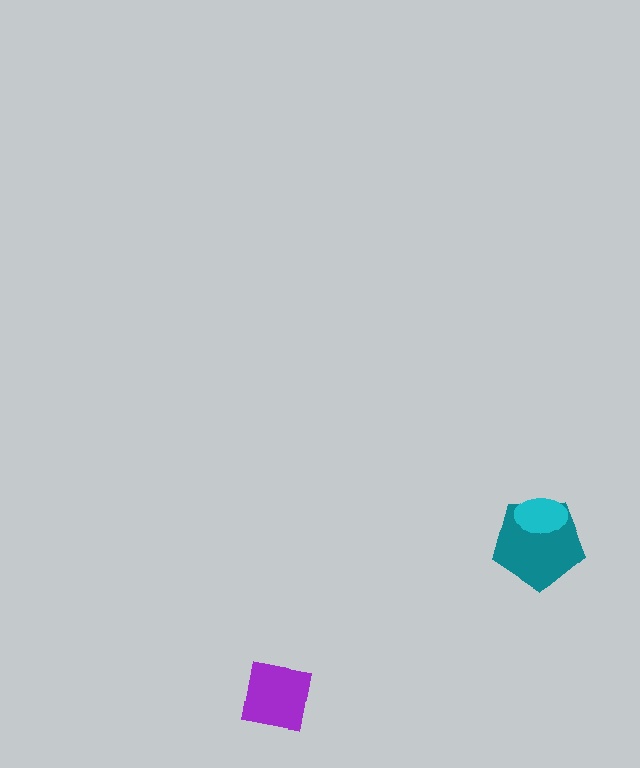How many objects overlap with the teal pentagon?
1 object overlaps with the teal pentagon.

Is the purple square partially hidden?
No, no other shape covers it.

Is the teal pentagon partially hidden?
Yes, it is partially covered by another shape.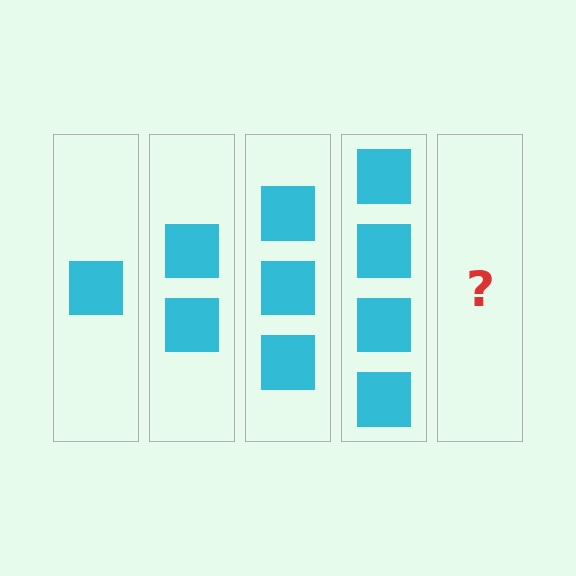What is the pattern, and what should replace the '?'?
The pattern is that each step adds one more square. The '?' should be 5 squares.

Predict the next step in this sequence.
The next step is 5 squares.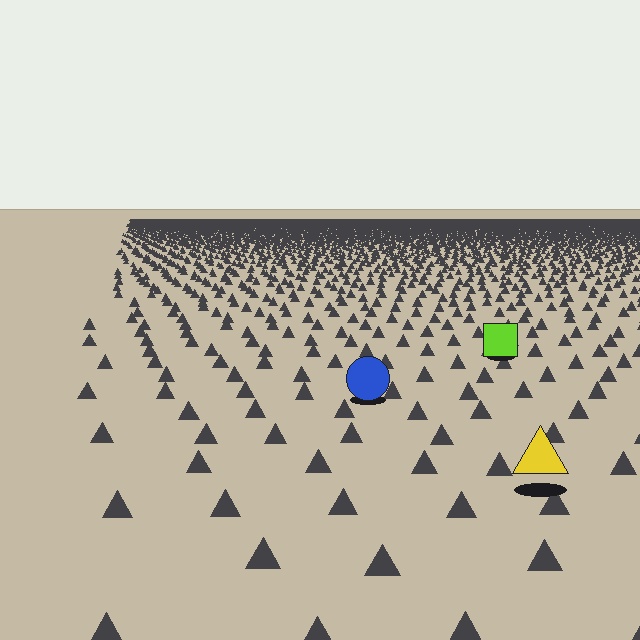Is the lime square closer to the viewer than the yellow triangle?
No. The yellow triangle is closer — you can tell from the texture gradient: the ground texture is coarser near it.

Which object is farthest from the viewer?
The lime square is farthest from the viewer. It appears smaller and the ground texture around it is denser.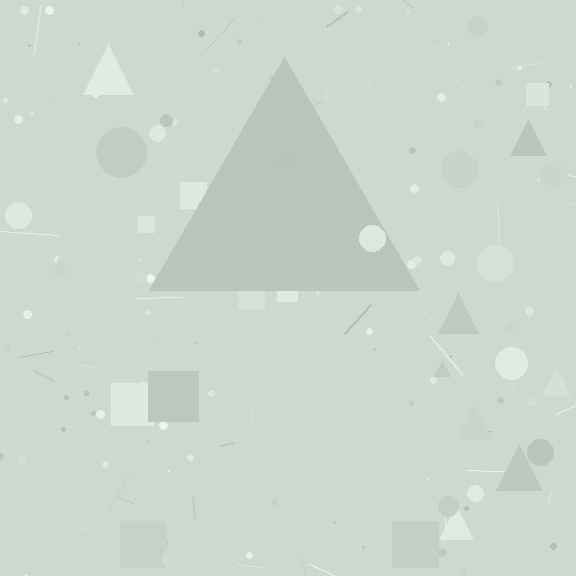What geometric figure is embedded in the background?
A triangle is embedded in the background.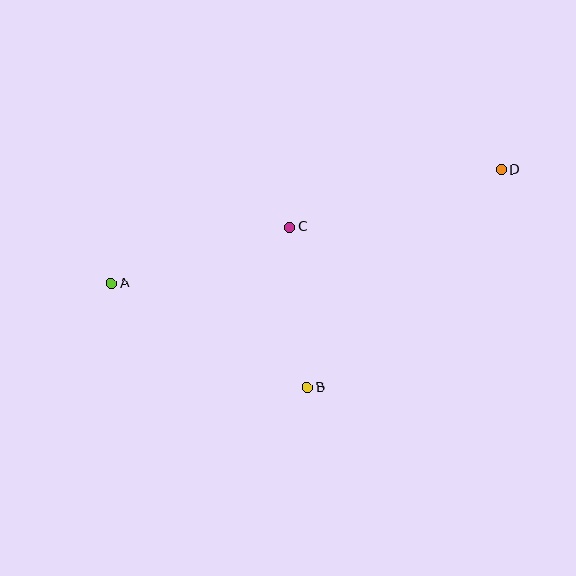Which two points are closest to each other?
Points B and C are closest to each other.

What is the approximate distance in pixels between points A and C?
The distance between A and C is approximately 187 pixels.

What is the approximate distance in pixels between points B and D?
The distance between B and D is approximately 291 pixels.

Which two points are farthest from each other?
Points A and D are farthest from each other.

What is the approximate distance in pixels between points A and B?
The distance between A and B is approximately 222 pixels.